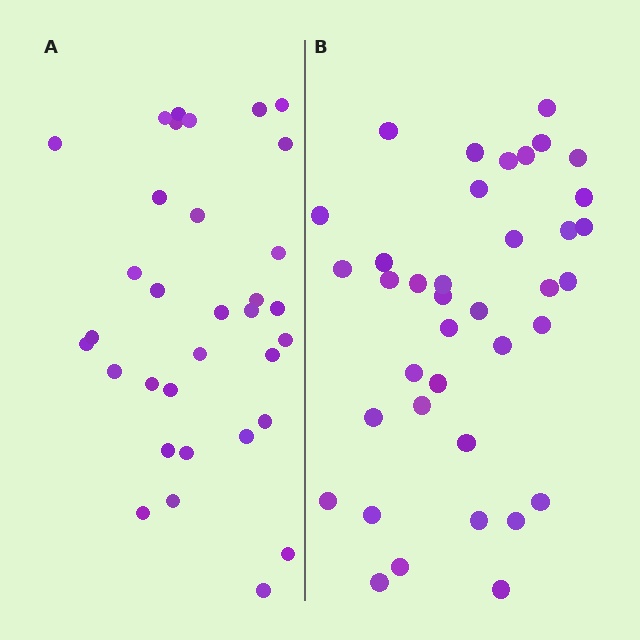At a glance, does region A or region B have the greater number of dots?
Region B (the right region) has more dots.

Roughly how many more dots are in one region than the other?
Region B has about 5 more dots than region A.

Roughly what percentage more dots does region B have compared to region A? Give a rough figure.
About 15% more.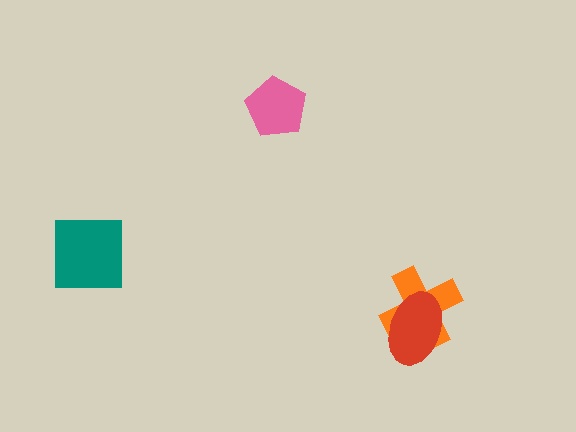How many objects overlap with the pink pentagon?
0 objects overlap with the pink pentagon.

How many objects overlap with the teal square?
0 objects overlap with the teal square.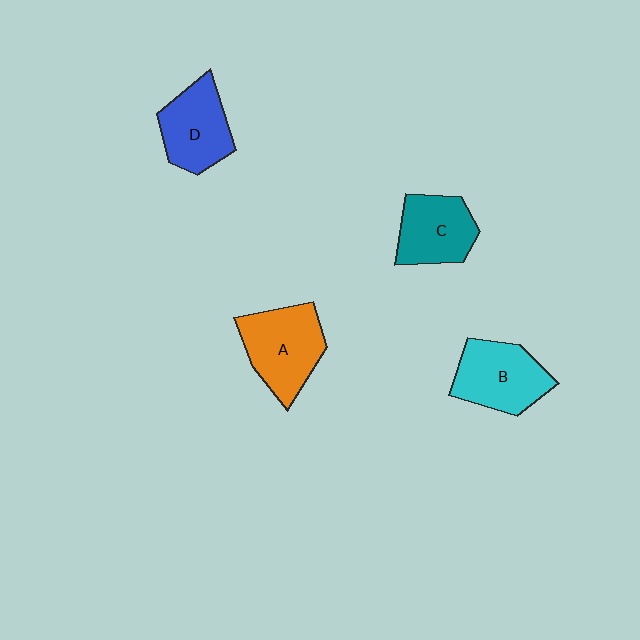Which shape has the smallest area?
Shape C (teal).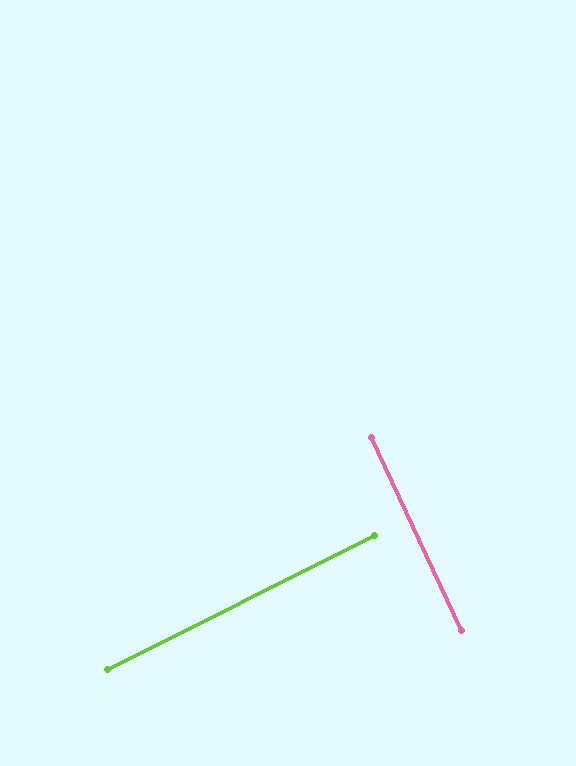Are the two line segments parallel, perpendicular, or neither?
Perpendicular — they meet at approximately 88°.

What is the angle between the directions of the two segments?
Approximately 88 degrees.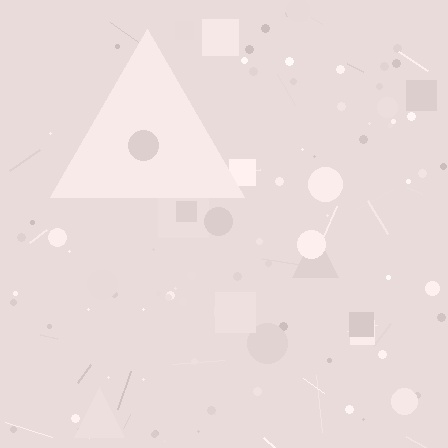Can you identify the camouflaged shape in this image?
The camouflaged shape is a triangle.